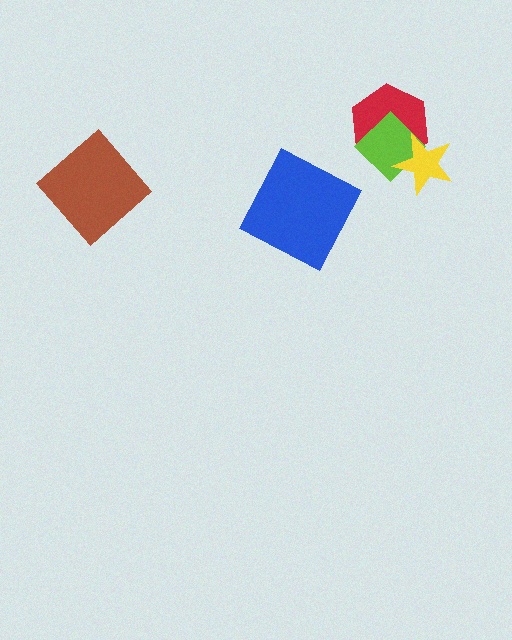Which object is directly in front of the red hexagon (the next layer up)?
The lime diamond is directly in front of the red hexagon.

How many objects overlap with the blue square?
0 objects overlap with the blue square.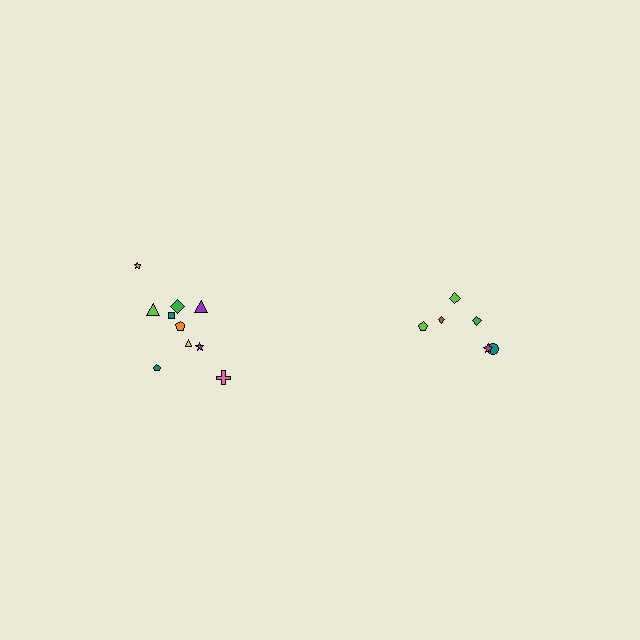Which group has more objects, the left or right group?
The left group.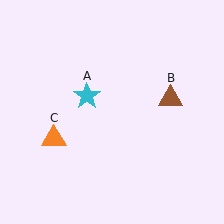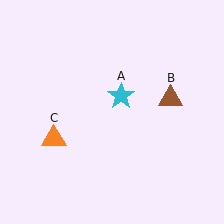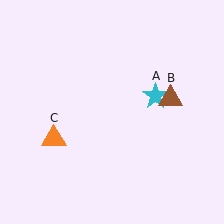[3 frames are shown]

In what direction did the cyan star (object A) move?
The cyan star (object A) moved right.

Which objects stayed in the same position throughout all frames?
Brown triangle (object B) and orange triangle (object C) remained stationary.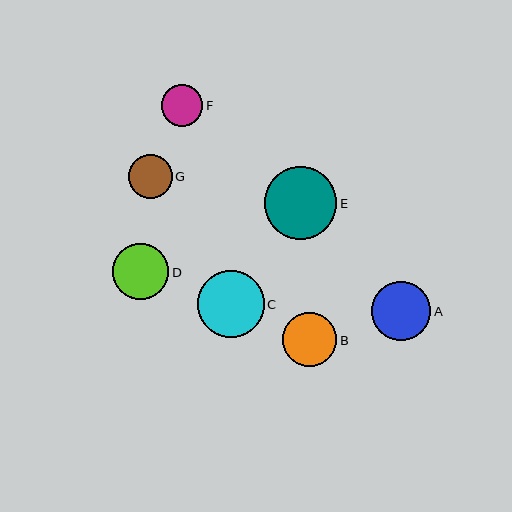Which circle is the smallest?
Circle F is the smallest with a size of approximately 42 pixels.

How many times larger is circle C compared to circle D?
Circle C is approximately 1.2 times the size of circle D.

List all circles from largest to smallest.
From largest to smallest: E, C, A, D, B, G, F.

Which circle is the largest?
Circle E is the largest with a size of approximately 73 pixels.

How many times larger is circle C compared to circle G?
Circle C is approximately 1.5 times the size of circle G.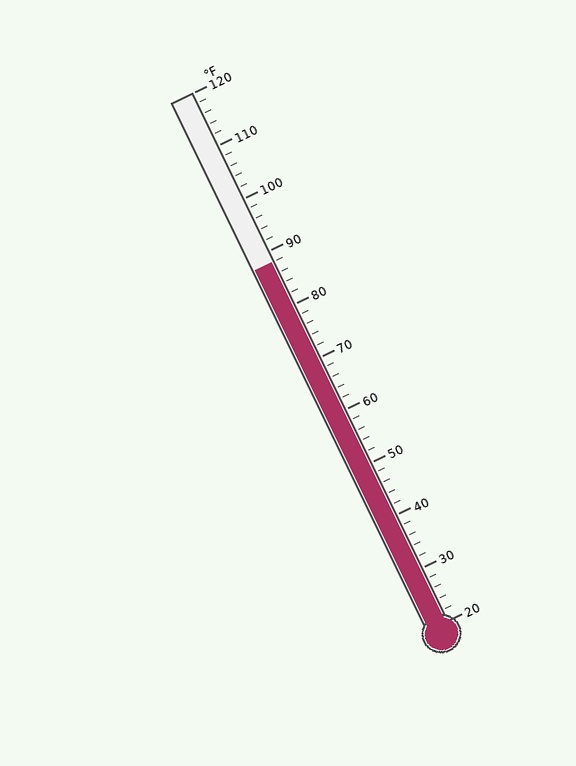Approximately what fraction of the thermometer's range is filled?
The thermometer is filled to approximately 70% of its range.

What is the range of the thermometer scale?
The thermometer scale ranges from 20°F to 120°F.